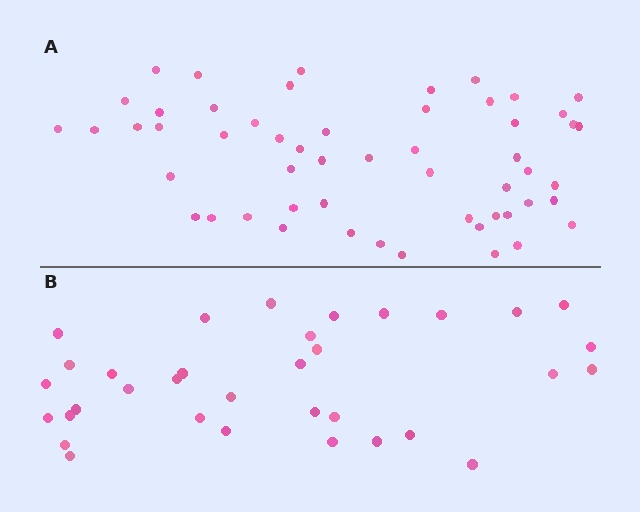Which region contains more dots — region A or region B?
Region A (the top region) has more dots.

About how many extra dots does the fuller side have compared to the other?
Region A has approximately 20 more dots than region B.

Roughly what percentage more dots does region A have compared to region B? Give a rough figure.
About 60% more.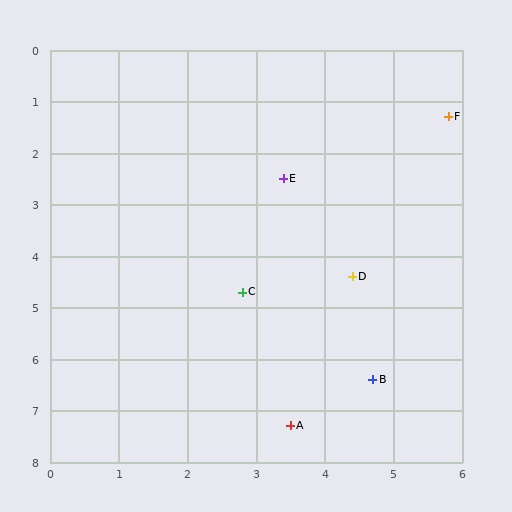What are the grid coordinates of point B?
Point B is at approximately (4.7, 6.4).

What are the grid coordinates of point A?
Point A is at approximately (3.5, 7.3).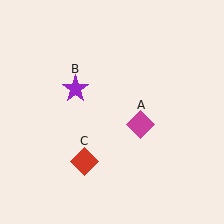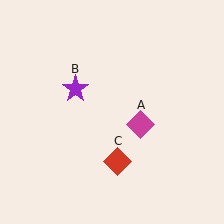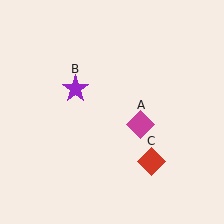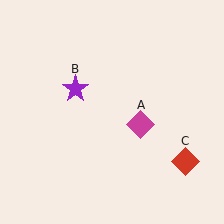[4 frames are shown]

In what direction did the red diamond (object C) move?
The red diamond (object C) moved right.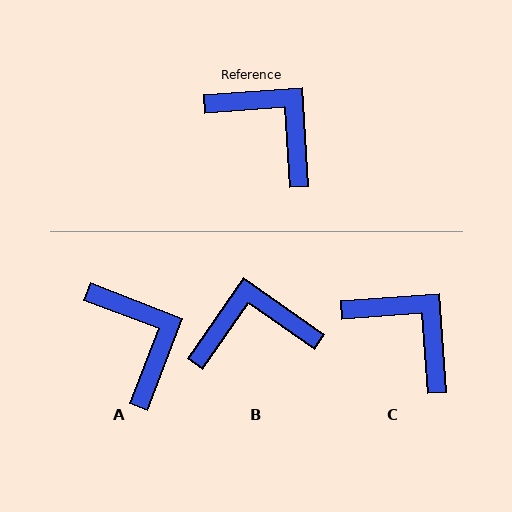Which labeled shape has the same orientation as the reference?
C.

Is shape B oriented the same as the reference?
No, it is off by about 51 degrees.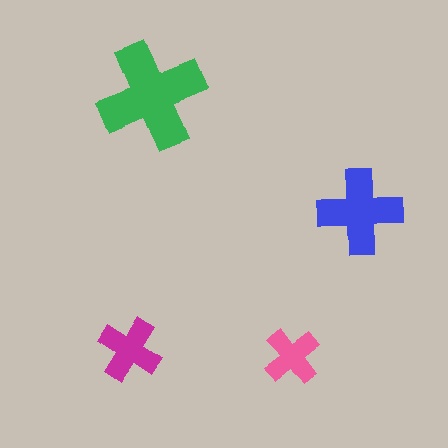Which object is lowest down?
The pink cross is bottommost.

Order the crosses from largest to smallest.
the green one, the blue one, the magenta one, the pink one.